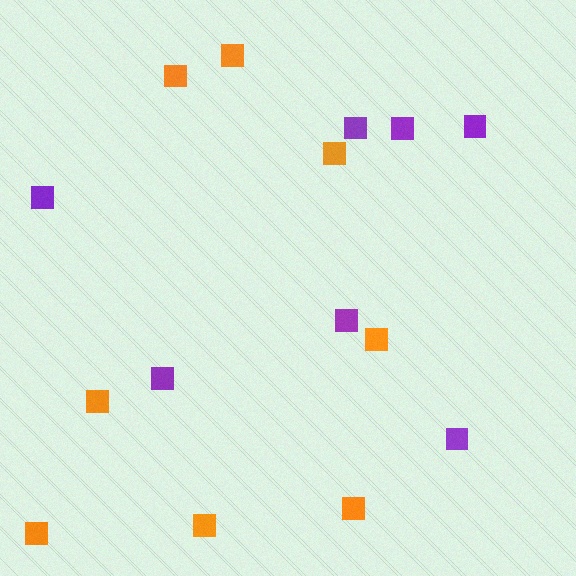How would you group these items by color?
There are 2 groups: one group of orange squares (8) and one group of purple squares (7).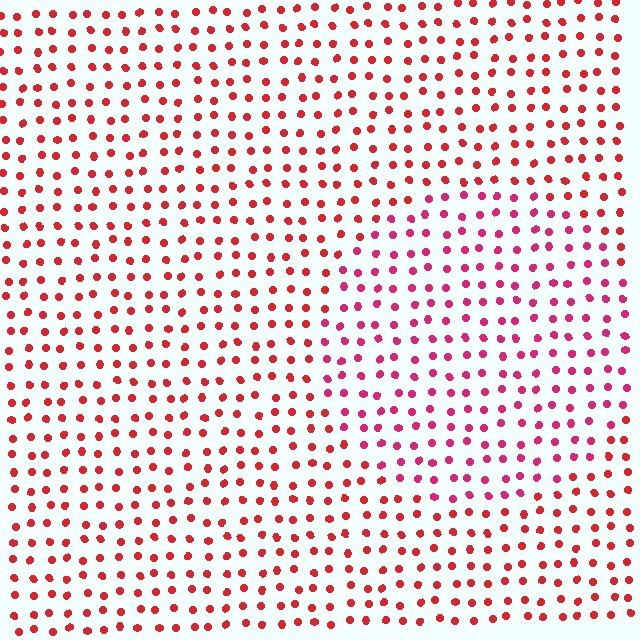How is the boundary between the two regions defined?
The boundary is defined purely by a slight shift in hue (about 26 degrees). Spacing, size, and orientation are identical on both sides.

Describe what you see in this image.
The image is filled with small red elements in a uniform arrangement. A circle-shaped region is visible where the elements are tinted to a slightly different hue, forming a subtle color boundary.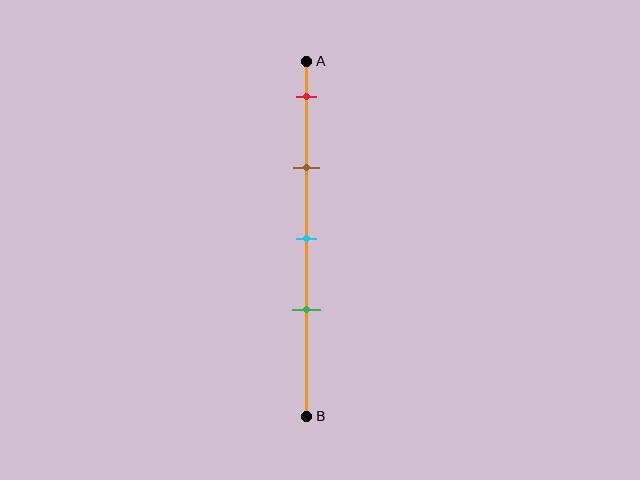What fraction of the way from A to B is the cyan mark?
The cyan mark is approximately 50% (0.5) of the way from A to B.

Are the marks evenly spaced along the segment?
Yes, the marks are approximately evenly spaced.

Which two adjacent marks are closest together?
The cyan and green marks are the closest adjacent pair.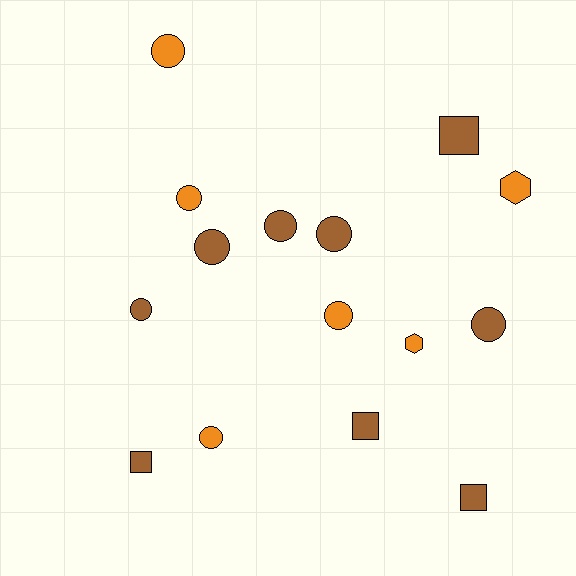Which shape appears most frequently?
Circle, with 9 objects.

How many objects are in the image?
There are 15 objects.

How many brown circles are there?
There are 5 brown circles.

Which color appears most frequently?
Brown, with 9 objects.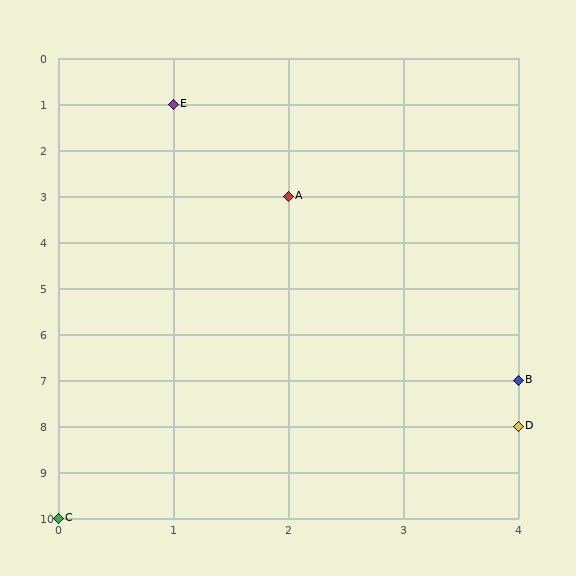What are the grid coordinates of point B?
Point B is at grid coordinates (4, 7).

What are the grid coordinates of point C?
Point C is at grid coordinates (0, 10).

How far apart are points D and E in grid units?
Points D and E are 3 columns and 7 rows apart (about 7.6 grid units diagonally).